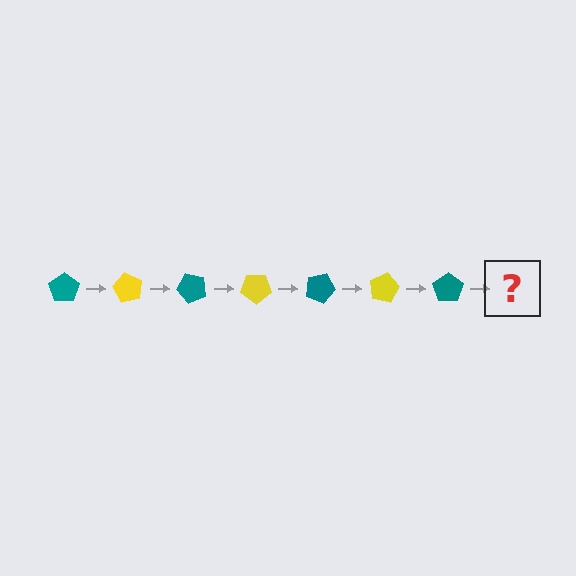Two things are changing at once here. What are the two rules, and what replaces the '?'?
The two rules are that it rotates 60 degrees each step and the color cycles through teal and yellow. The '?' should be a yellow pentagon, rotated 420 degrees from the start.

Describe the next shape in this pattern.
It should be a yellow pentagon, rotated 420 degrees from the start.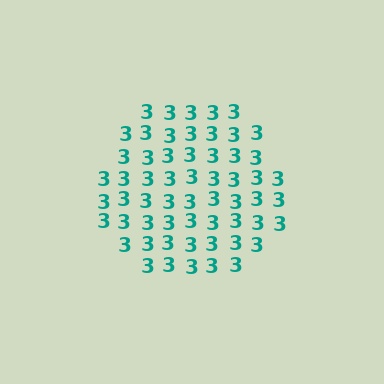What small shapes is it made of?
It is made of small digit 3's.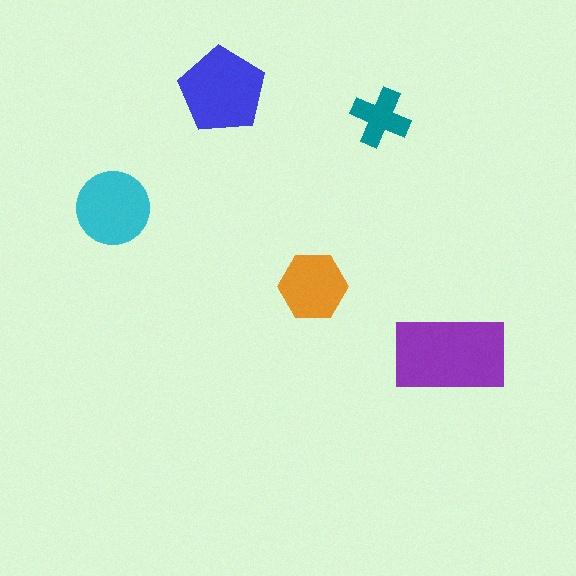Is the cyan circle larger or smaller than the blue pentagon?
Smaller.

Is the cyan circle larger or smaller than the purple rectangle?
Smaller.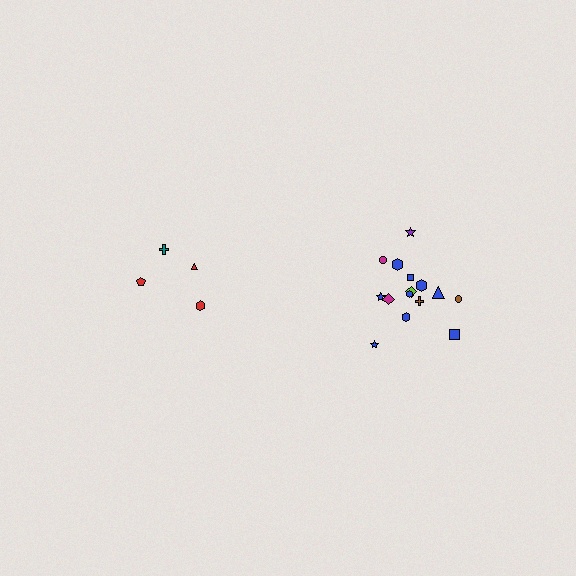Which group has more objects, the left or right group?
The right group.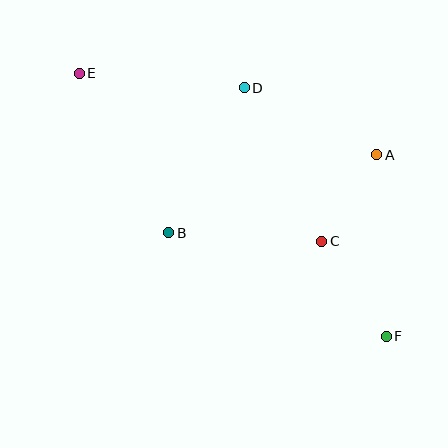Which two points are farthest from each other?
Points E and F are farthest from each other.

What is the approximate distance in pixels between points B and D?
The distance between B and D is approximately 164 pixels.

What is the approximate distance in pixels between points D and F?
The distance between D and F is approximately 286 pixels.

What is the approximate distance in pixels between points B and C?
The distance between B and C is approximately 154 pixels.